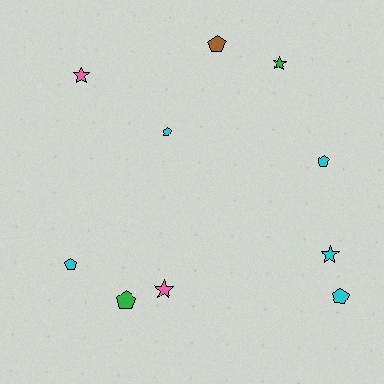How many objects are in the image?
There are 10 objects.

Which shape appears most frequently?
Pentagon, with 6 objects.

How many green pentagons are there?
There is 1 green pentagon.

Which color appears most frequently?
Cyan, with 5 objects.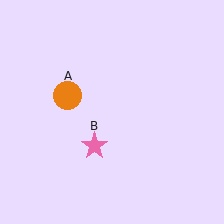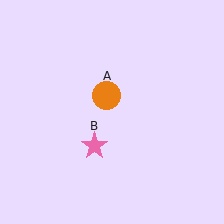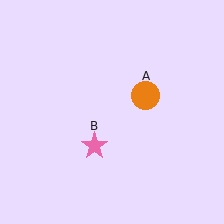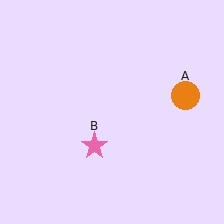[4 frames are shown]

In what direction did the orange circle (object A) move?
The orange circle (object A) moved right.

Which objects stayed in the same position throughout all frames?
Pink star (object B) remained stationary.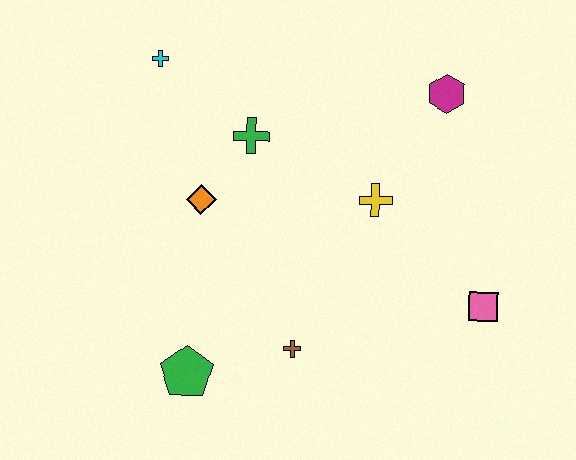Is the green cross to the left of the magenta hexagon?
Yes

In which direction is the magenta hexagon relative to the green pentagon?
The magenta hexagon is above the green pentagon.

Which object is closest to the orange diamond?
The green cross is closest to the orange diamond.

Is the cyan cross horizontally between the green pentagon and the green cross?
No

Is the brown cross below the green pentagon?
No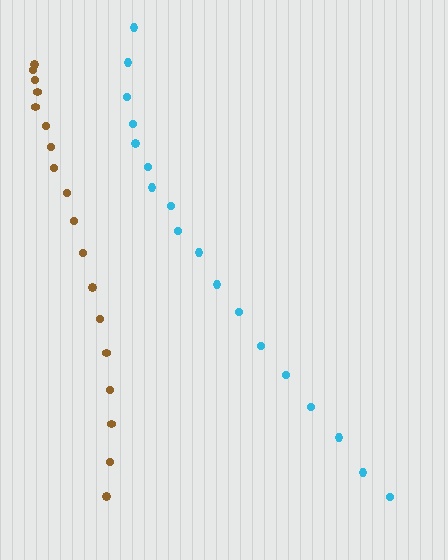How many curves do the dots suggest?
There are 2 distinct paths.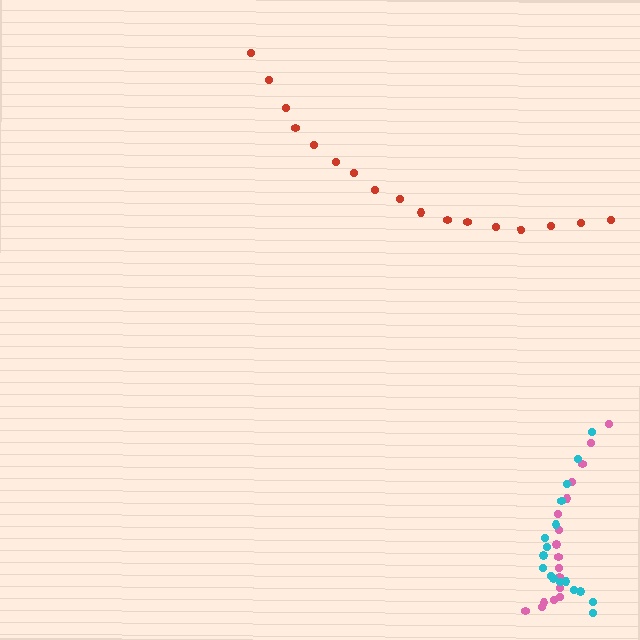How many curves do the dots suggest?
There are 3 distinct paths.